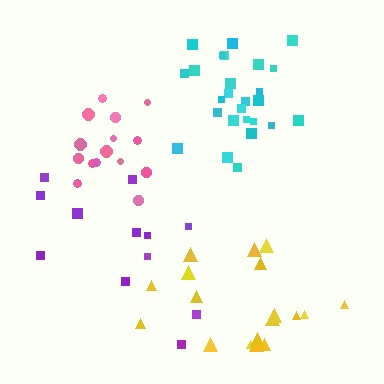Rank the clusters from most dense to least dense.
cyan, pink, yellow, purple.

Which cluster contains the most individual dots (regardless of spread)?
Cyan (26).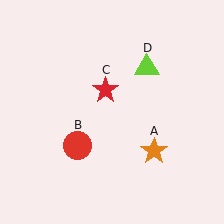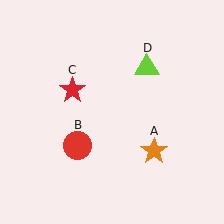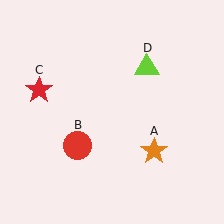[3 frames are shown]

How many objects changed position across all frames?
1 object changed position: red star (object C).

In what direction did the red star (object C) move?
The red star (object C) moved left.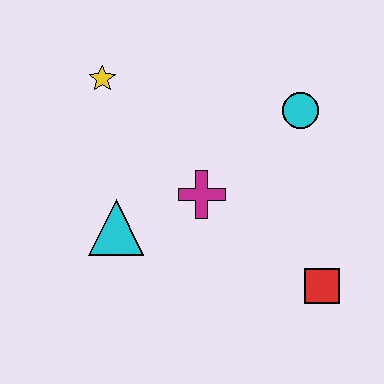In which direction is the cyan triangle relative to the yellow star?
The cyan triangle is below the yellow star.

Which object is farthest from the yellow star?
The red square is farthest from the yellow star.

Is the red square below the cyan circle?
Yes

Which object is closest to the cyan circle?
The magenta cross is closest to the cyan circle.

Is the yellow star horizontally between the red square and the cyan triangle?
No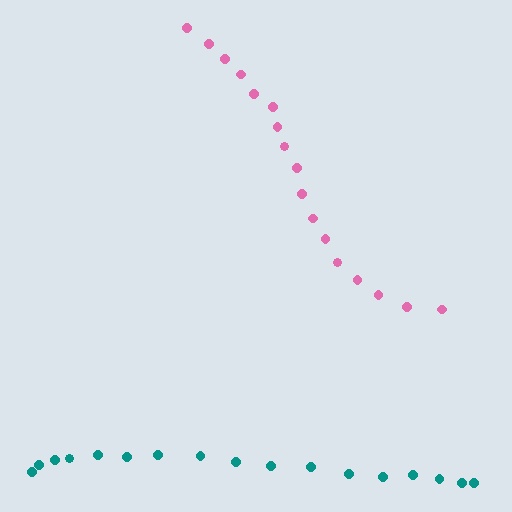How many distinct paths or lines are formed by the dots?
There are 2 distinct paths.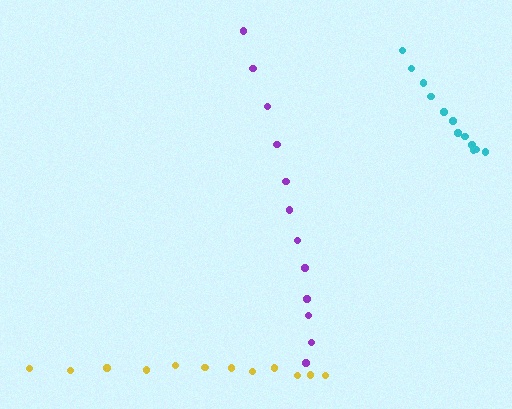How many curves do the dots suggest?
There are 3 distinct paths.